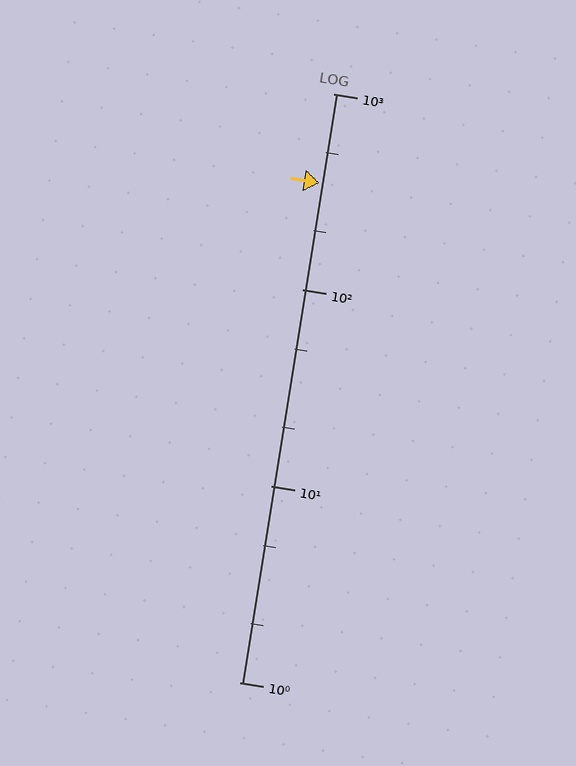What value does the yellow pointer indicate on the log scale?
The pointer indicates approximately 350.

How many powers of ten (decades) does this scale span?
The scale spans 3 decades, from 1 to 1000.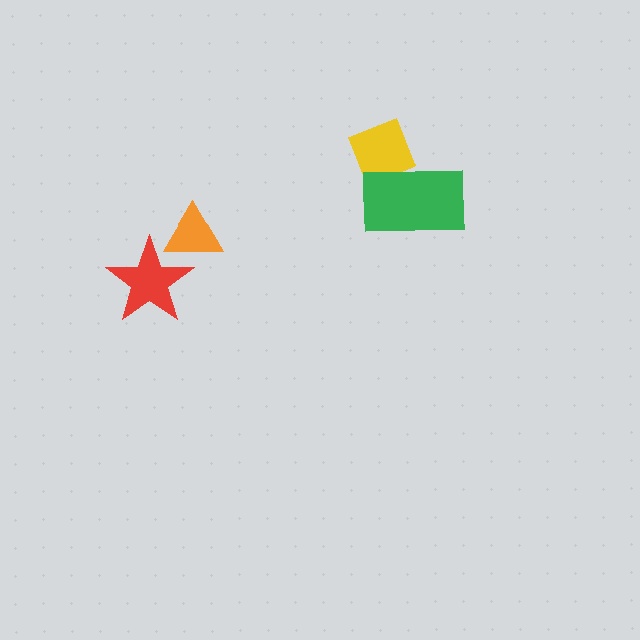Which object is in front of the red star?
The orange triangle is in front of the red star.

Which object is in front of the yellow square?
The green rectangle is in front of the yellow square.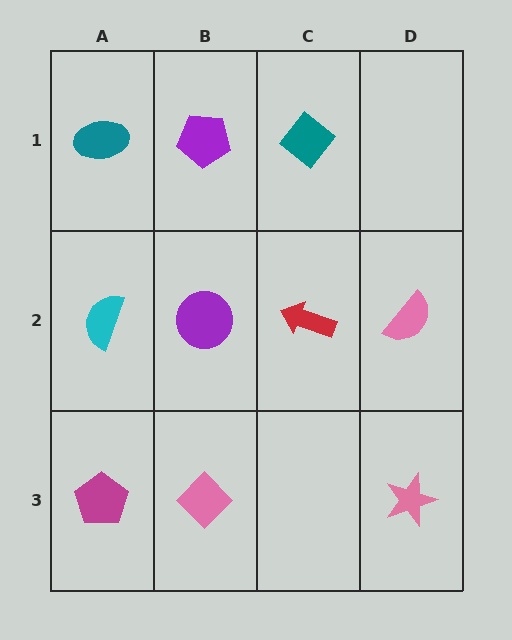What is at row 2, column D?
A pink semicircle.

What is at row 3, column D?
A pink star.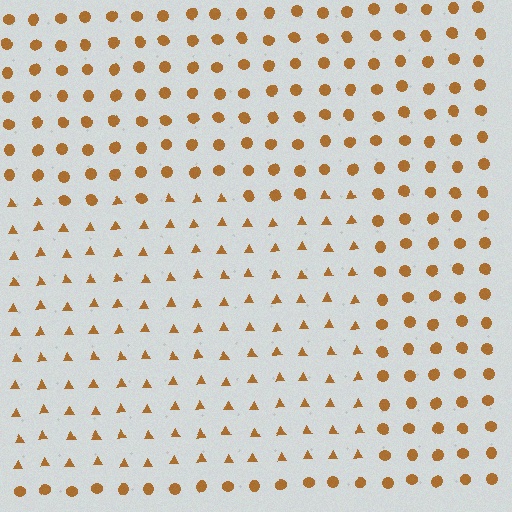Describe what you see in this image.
The image is filled with small brown elements arranged in a uniform grid. A rectangle-shaped region contains triangles, while the surrounding area contains circles. The boundary is defined purely by the change in element shape.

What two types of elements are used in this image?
The image uses triangles inside the rectangle region and circles outside it.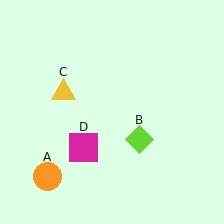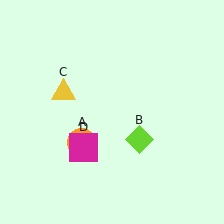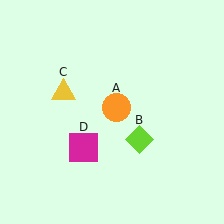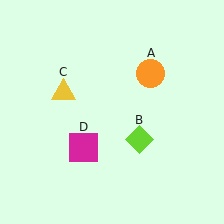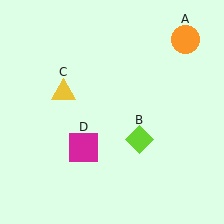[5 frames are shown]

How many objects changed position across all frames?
1 object changed position: orange circle (object A).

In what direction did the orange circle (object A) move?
The orange circle (object A) moved up and to the right.